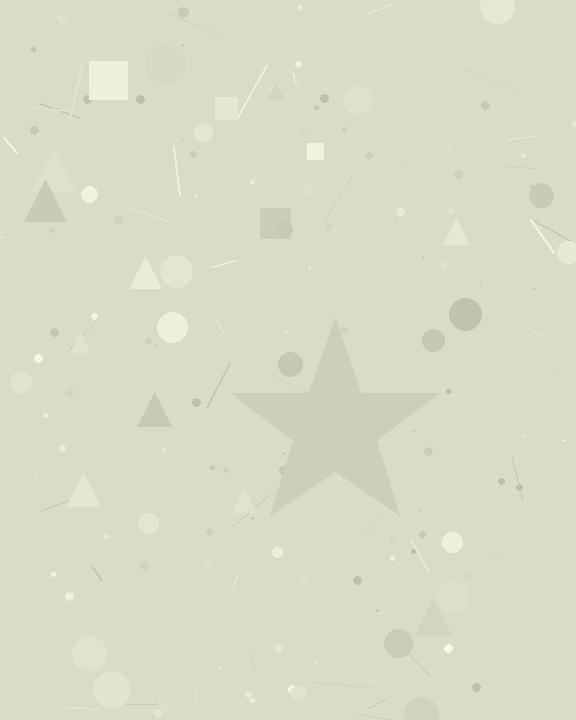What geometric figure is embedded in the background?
A star is embedded in the background.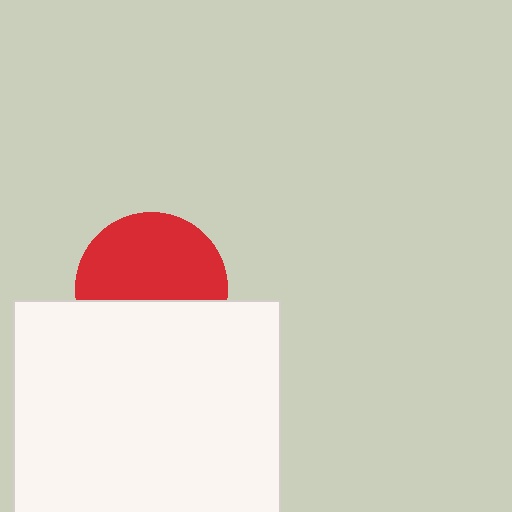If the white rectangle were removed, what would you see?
You would see the complete red circle.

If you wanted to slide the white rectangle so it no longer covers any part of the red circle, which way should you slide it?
Slide it down — that is the most direct way to separate the two shapes.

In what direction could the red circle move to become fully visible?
The red circle could move up. That would shift it out from behind the white rectangle entirely.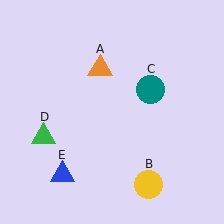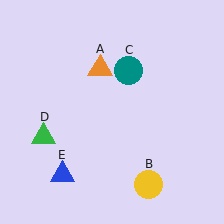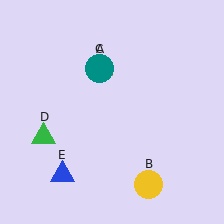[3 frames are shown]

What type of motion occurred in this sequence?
The teal circle (object C) rotated counterclockwise around the center of the scene.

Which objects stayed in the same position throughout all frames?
Orange triangle (object A) and yellow circle (object B) and green triangle (object D) and blue triangle (object E) remained stationary.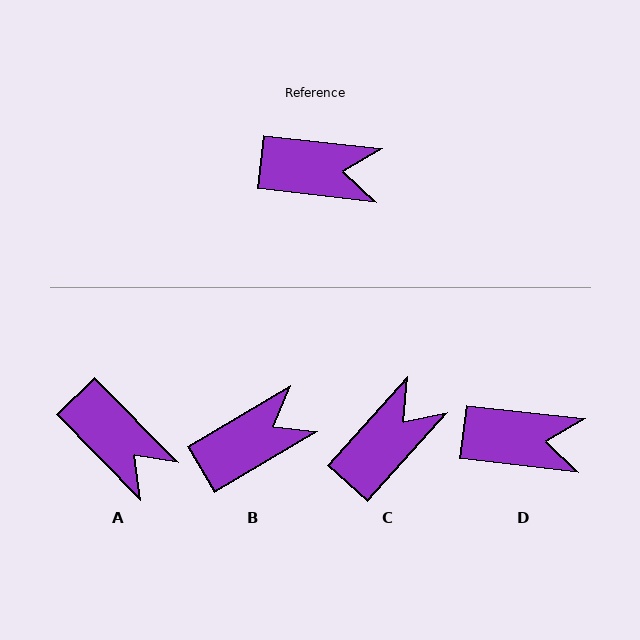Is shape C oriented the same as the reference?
No, it is off by about 54 degrees.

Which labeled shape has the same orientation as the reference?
D.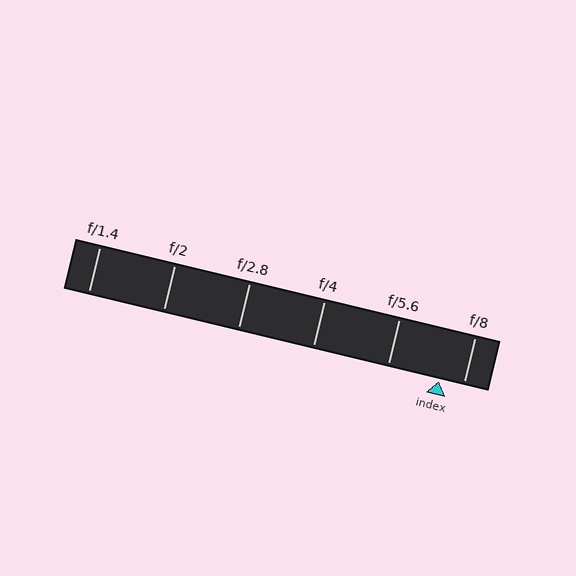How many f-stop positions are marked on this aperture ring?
There are 6 f-stop positions marked.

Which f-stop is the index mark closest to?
The index mark is closest to f/8.